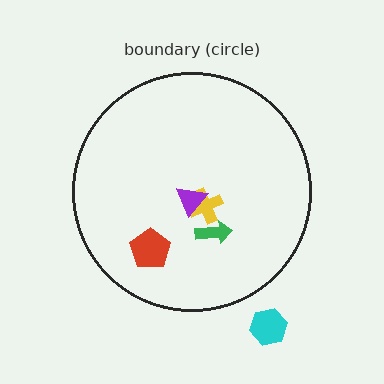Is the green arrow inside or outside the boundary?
Inside.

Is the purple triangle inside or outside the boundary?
Inside.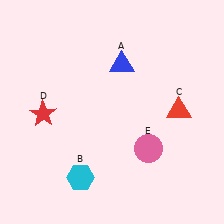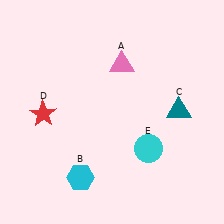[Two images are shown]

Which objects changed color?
A changed from blue to pink. C changed from red to teal. E changed from pink to cyan.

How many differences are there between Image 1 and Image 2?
There are 3 differences between the two images.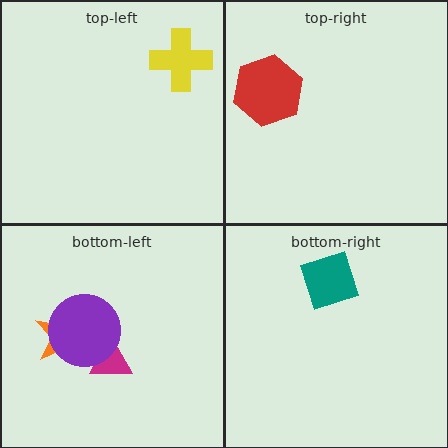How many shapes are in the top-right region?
1.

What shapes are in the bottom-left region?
The orange star, the magenta triangle, the purple circle.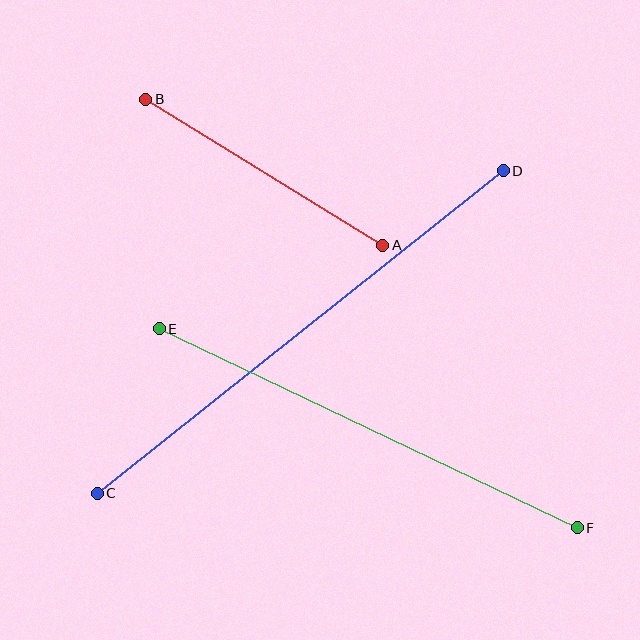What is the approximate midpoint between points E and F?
The midpoint is at approximately (368, 428) pixels.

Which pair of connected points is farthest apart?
Points C and D are farthest apart.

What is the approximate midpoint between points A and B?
The midpoint is at approximately (264, 172) pixels.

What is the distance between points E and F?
The distance is approximately 463 pixels.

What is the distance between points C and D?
The distance is approximately 519 pixels.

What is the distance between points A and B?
The distance is approximately 278 pixels.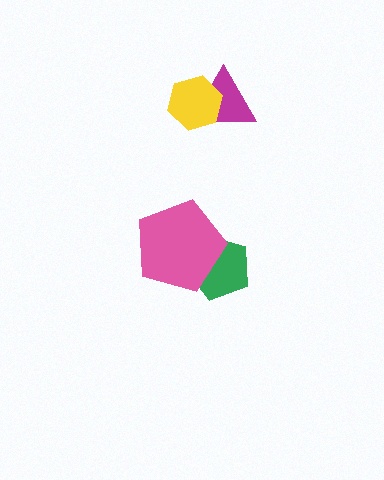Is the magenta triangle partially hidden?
Yes, it is partially covered by another shape.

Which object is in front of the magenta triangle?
The yellow hexagon is in front of the magenta triangle.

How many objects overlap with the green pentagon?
1 object overlaps with the green pentagon.